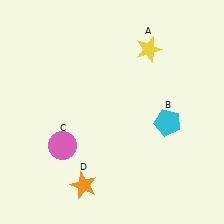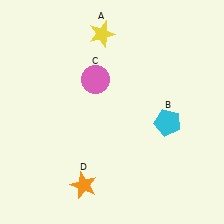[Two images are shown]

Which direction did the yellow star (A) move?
The yellow star (A) moved left.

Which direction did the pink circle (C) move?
The pink circle (C) moved up.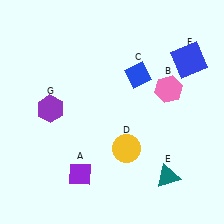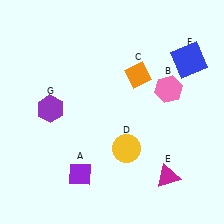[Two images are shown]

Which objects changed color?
C changed from blue to orange. E changed from teal to magenta.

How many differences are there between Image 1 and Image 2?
There are 2 differences between the two images.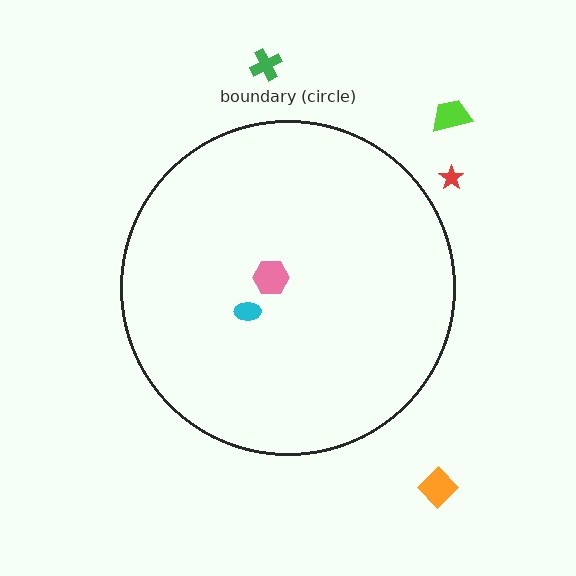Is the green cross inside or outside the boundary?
Outside.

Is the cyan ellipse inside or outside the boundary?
Inside.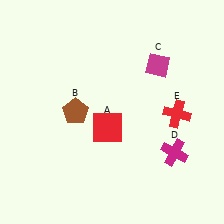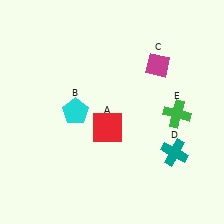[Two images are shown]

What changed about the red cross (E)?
In Image 1, E is red. In Image 2, it changed to green.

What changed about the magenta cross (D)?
In Image 1, D is magenta. In Image 2, it changed to teal.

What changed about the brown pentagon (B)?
In Image 1, B is brown. In Image 2, it changed to cyan.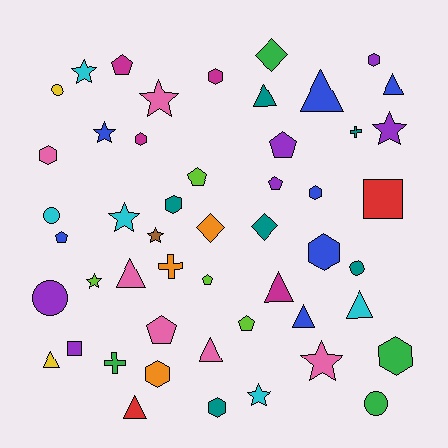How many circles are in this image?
There are 5 circles.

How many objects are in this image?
There are 50 objects.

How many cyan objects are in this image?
There are 5 cyan objects.